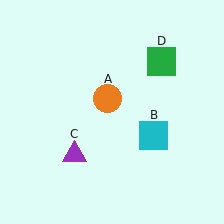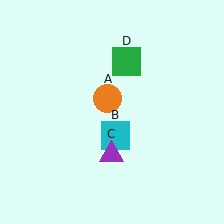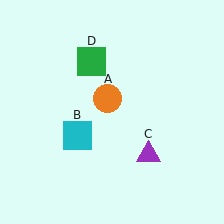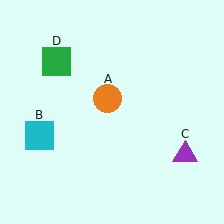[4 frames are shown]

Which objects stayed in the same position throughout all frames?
Orange circle (object A) remained stationary.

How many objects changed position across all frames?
3 objects changed position: cyan square (object B), purple triangle (object C), green square (object D).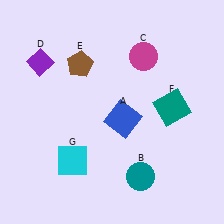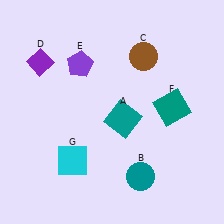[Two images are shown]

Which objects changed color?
A changed from blue to teal. C changed from magenta to brown. E changed from brown to purple.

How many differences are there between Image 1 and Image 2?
There are 3 differences between the two images.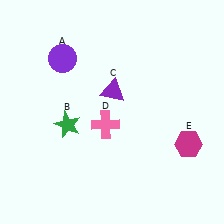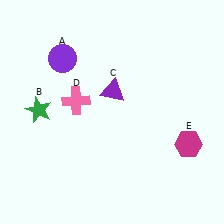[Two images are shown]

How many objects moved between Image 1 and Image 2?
2 objects moved between the two images.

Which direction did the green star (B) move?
The green star (B) moved left.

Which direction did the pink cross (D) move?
The pink cross (D) moved left.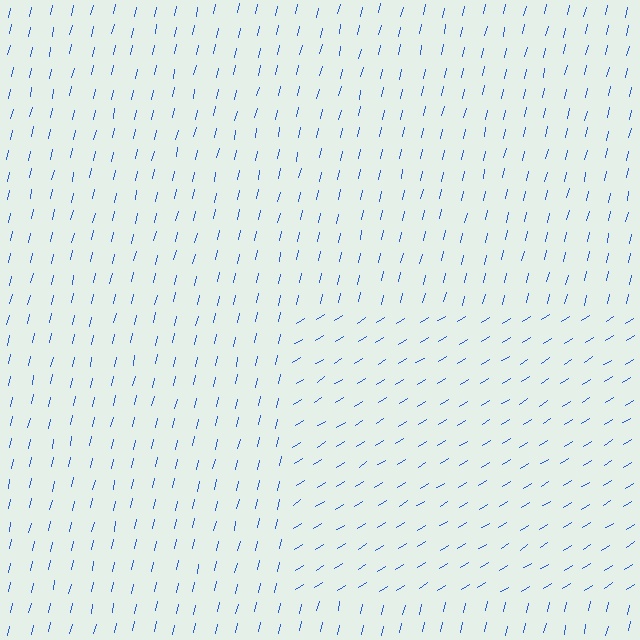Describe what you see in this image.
The image is filled with small blue line segments. A rectangle region in the image has lines oriented differently from the surrounding lines, creating a visible texture boundary.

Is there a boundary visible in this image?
Yes, there is a texture boundary formed by a change in line orientation.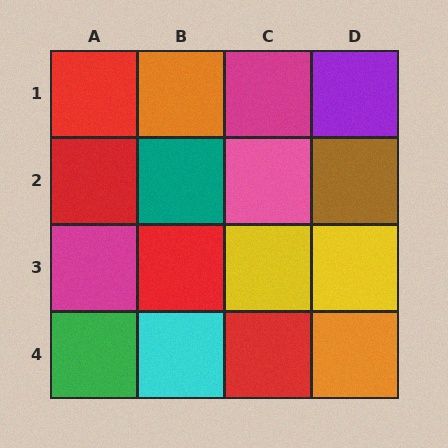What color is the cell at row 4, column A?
Green.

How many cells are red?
4 cells are red.